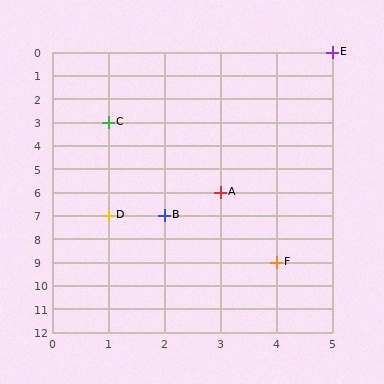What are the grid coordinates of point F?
Point F is at grid coordinates (4, 9).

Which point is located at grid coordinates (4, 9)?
Point F is at (4, 9).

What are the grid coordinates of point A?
Point A is at grid coordinates (3, 6).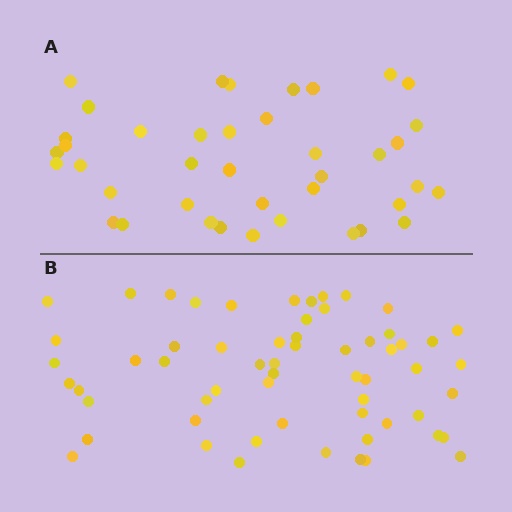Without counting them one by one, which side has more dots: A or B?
Region B (the bottom region) has more dots.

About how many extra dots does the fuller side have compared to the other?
Region B has approximately 20 more dots than region A.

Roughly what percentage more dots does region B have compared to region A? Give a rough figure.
About 50% more.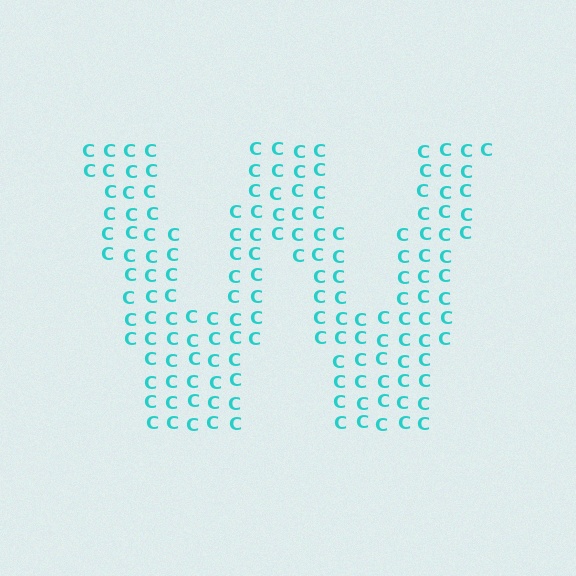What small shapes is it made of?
It is made of small letter C's.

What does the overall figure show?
The overall figure shows the letter W.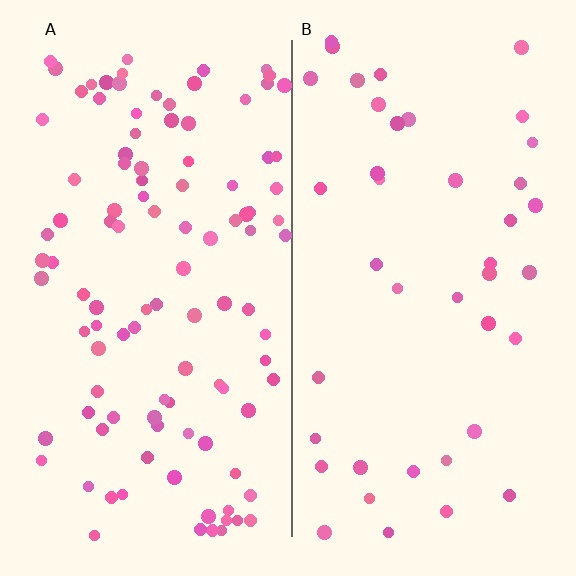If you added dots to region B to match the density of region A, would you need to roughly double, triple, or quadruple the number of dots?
Approximately triple.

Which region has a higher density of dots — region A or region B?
A (the left).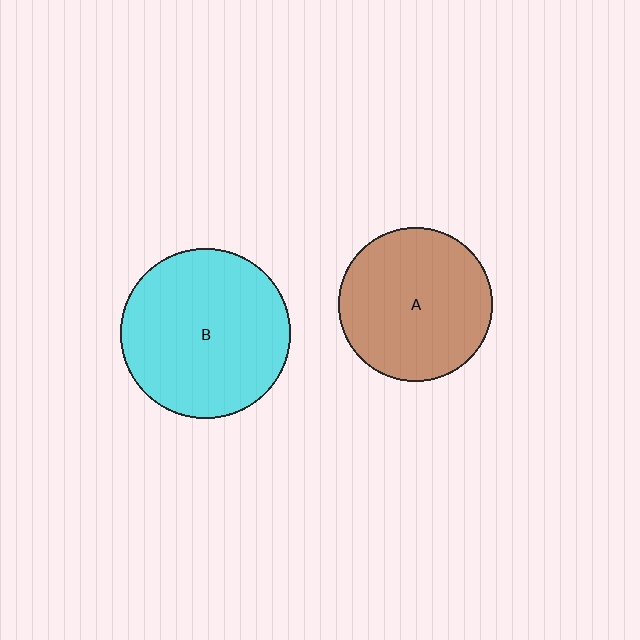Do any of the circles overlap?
No, none of the circles overlap.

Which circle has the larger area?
Circle B (cyan).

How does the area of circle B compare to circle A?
Approximately 1.2 times.